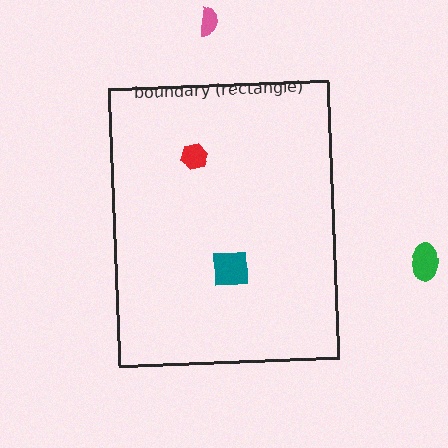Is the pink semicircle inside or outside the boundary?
Outside.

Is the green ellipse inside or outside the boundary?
Outside.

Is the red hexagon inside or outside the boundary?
Inside.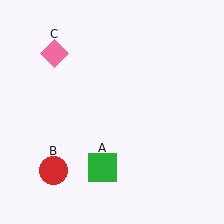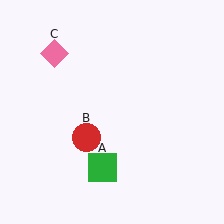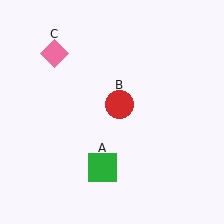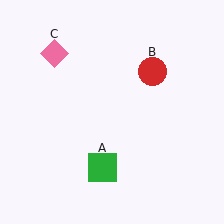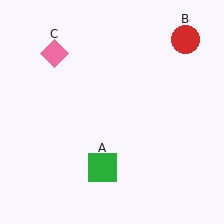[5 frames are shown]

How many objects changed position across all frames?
1 object changed position: red circle (object B).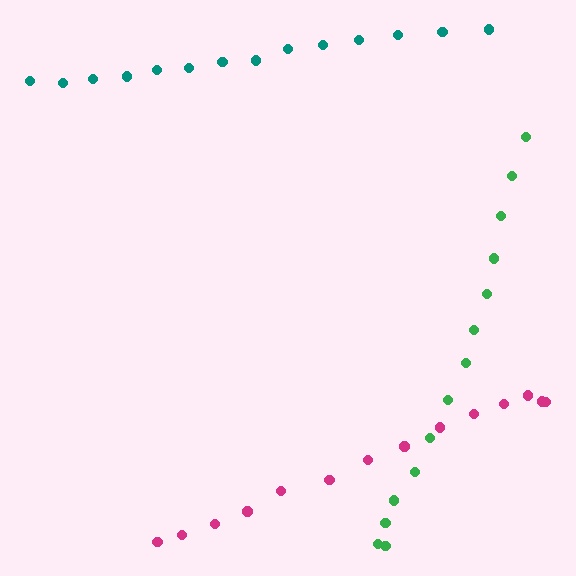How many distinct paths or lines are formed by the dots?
There are 3 distinct paths.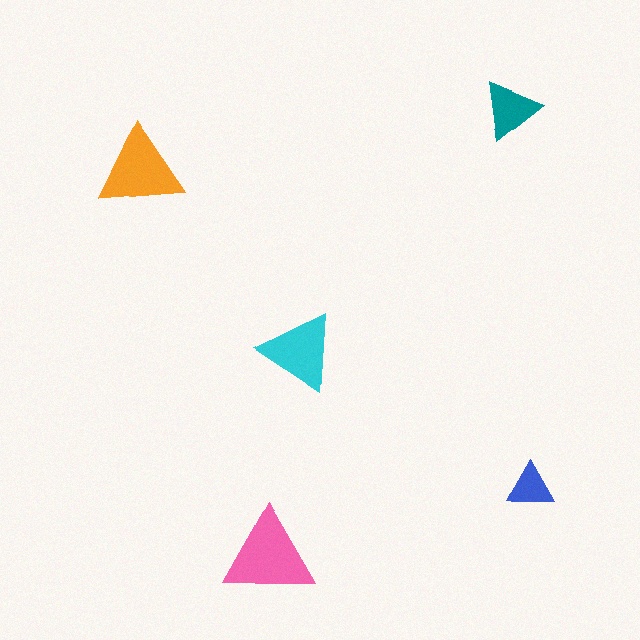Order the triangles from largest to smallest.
the pink one, the orange one, the cyan one, the teal one, the blue one.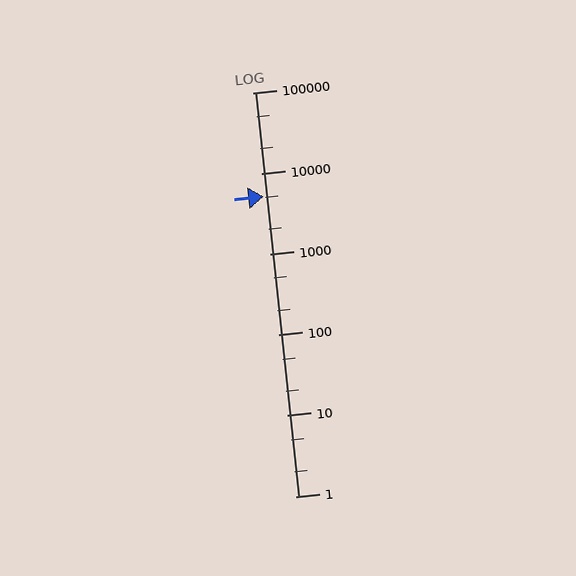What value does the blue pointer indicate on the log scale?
The pointer indicates approximately 5100.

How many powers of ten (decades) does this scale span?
The scale spans 5 decades, from 1 to 100000.